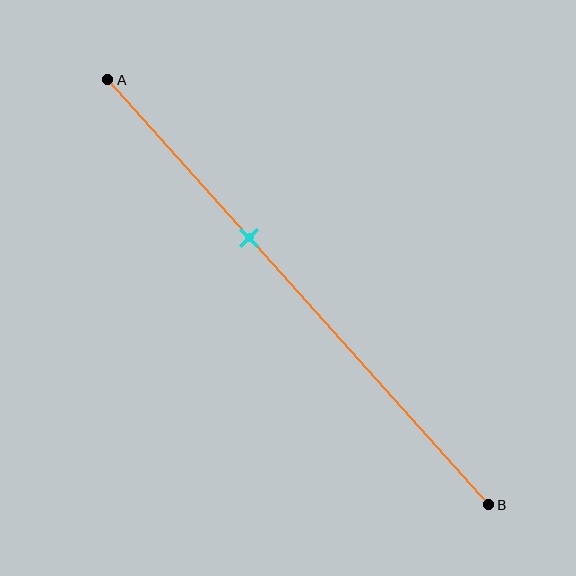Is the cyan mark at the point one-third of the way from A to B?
No, the mark is at about 35% from A, not at the 33% one-third point.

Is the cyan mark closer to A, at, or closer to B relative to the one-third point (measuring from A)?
The cyan mark is closer to point B than the one-third point of segment AB.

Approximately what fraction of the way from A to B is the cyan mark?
The cyan mark is approximately 35% of the way from A to B.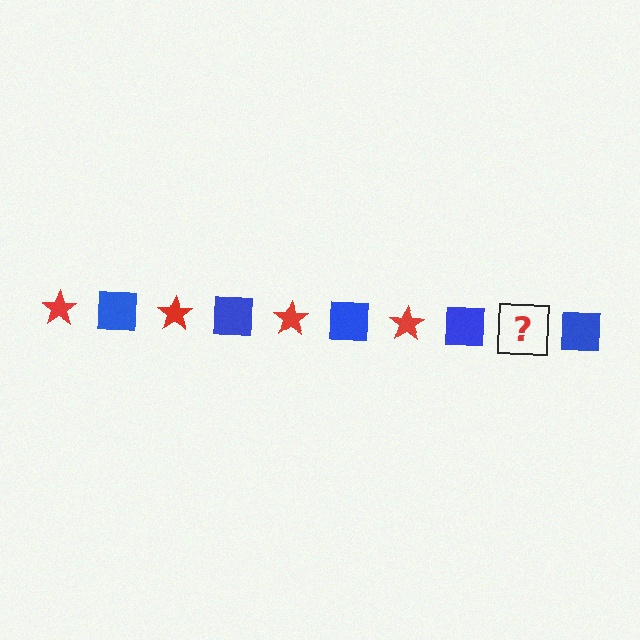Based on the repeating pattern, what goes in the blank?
The blank should be a red star.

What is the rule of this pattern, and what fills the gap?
The rule is that the pattern alternates between red star and blue square. The gap should be filled with a red star.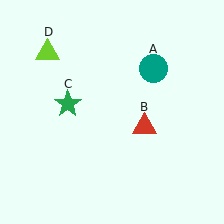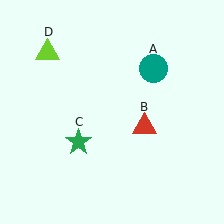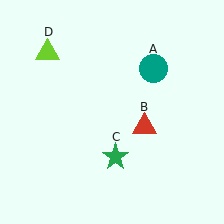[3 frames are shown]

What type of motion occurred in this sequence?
The green star (object C) rotated counterclockwise around the center of the scene.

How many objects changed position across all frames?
1 object changed position: green star (object C).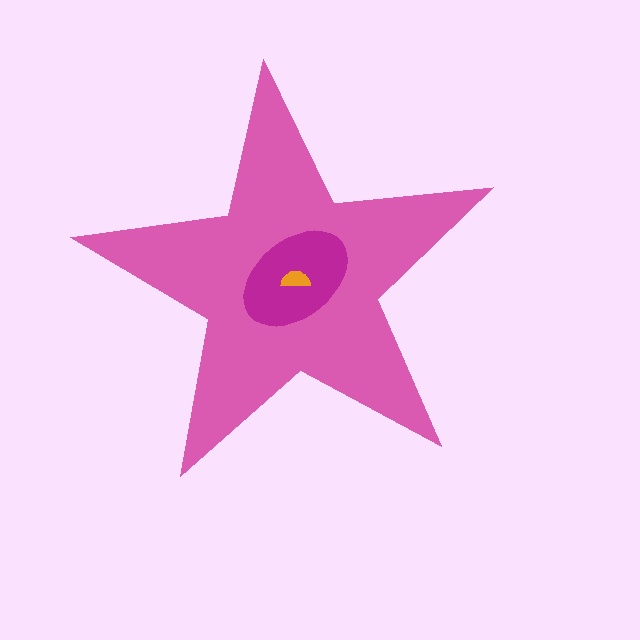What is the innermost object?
The orange semicircle.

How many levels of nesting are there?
3.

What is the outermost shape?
The pink star.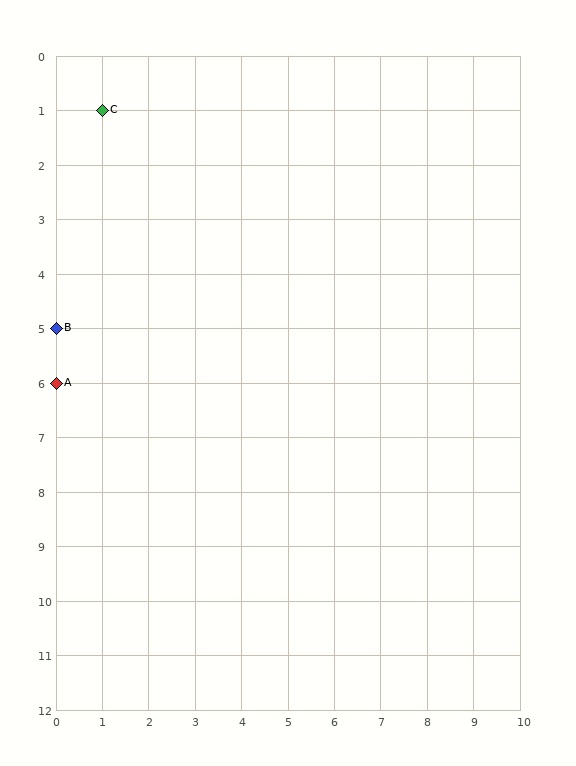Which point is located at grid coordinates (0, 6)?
Point A is at (0, 6).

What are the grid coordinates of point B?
Point B is at grid coordinates (0, 5).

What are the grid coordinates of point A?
Point A is at grid coordinates (0, 6).